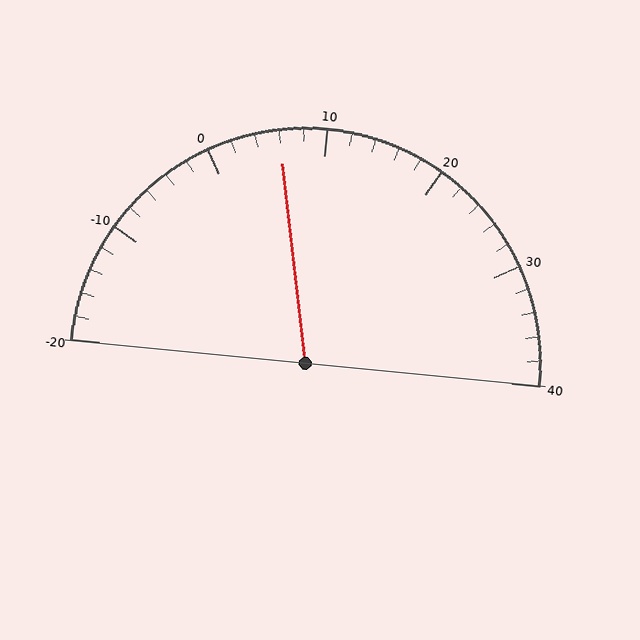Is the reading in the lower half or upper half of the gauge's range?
The reading is in the lower half of the range (-20 to 40).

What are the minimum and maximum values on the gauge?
The gauge ranges from -20 to 40.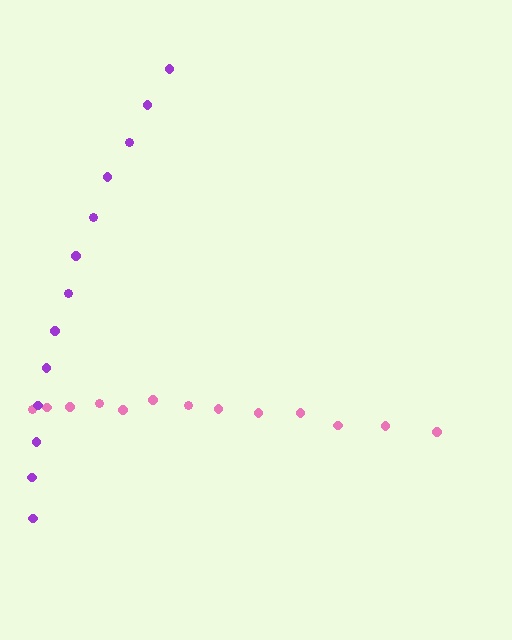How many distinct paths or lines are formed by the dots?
There are 2 distinct paths.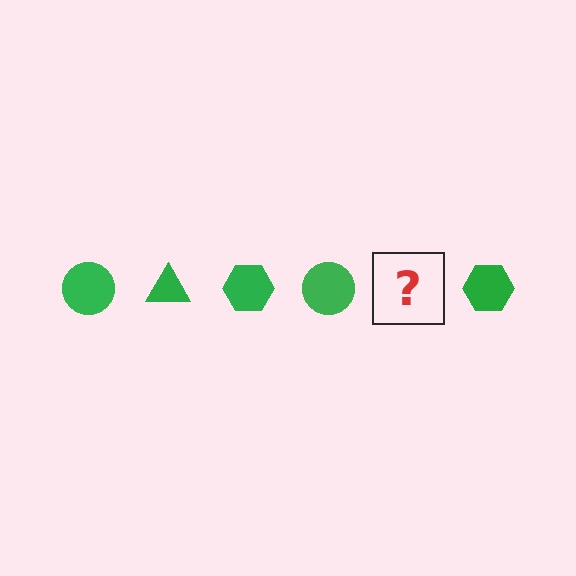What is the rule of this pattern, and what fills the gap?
The rule is that the pattern cycles through circle, triangle, hexagon shapes in green. The gap should be filled with a green triangle.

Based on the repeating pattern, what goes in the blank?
The blank should be a green triangle.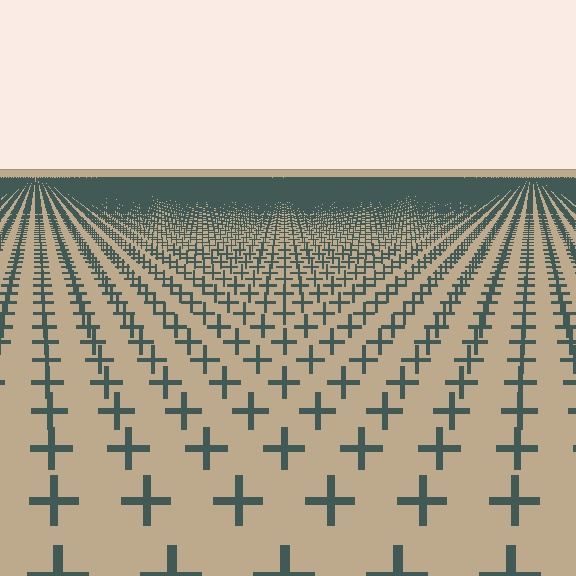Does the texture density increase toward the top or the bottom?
Density increases toward the top.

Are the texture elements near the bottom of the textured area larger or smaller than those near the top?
Larger. Near the bottom, elements are closer to the viewer and appear at a bigger on-screen size.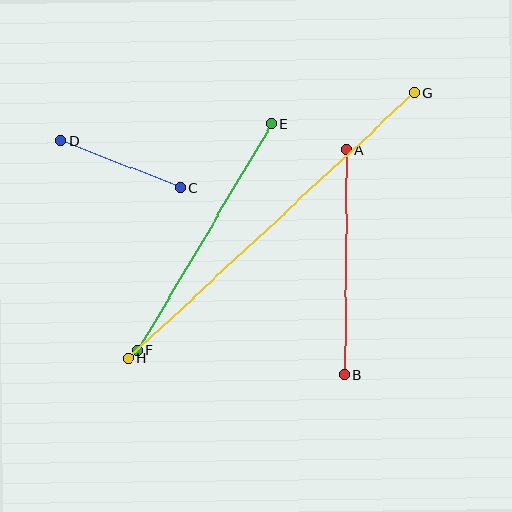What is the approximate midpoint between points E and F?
The midpoint is at approximately (204, 237) pixels.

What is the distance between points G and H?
The distance is approximately 390 pixels.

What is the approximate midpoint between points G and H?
The midpoint is at approximately (271, 226) pixels.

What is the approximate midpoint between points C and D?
The midpoint is at approximately (120, 164) pixels.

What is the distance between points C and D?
The distance is approximately 129 pixels.